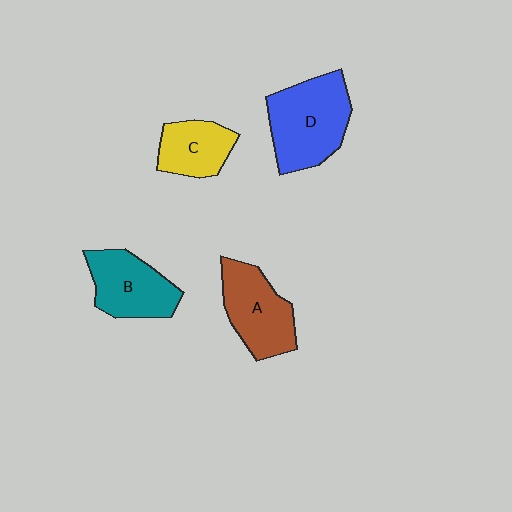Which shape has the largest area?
Shape D (blue).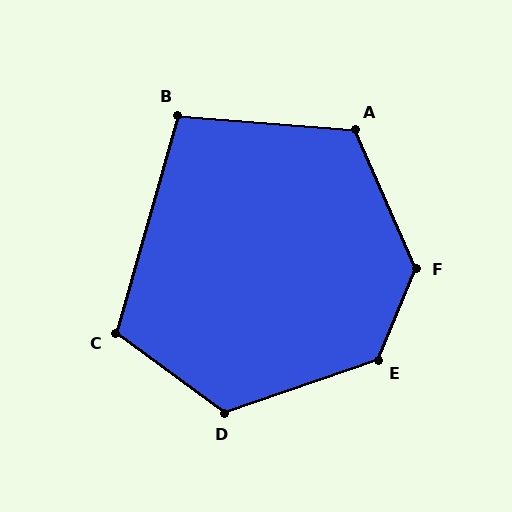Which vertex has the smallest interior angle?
B, at approximately 101 degrees.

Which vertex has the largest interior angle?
F, at approximately 134 degrees.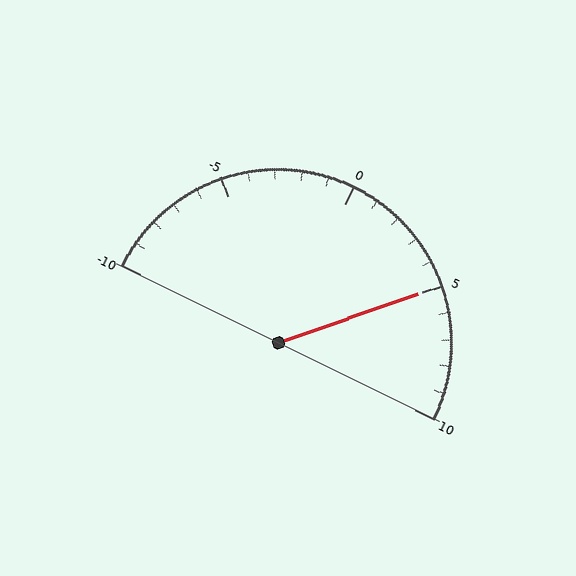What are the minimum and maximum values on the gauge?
The gauge ranges from -10 to 10.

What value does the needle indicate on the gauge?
The needle indicates approximately 5.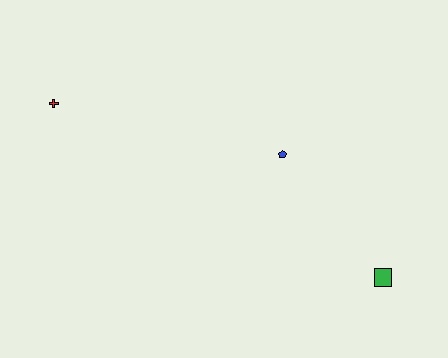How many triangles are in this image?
There are no triangles.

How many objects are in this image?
There are 3 objects.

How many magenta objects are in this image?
There are no magenta objects.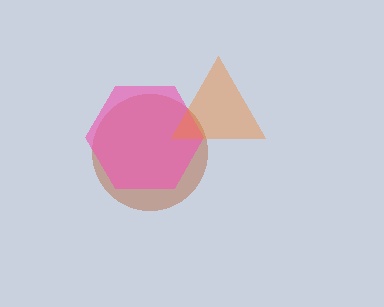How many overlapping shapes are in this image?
There are 3 overlapping shapes in the image.